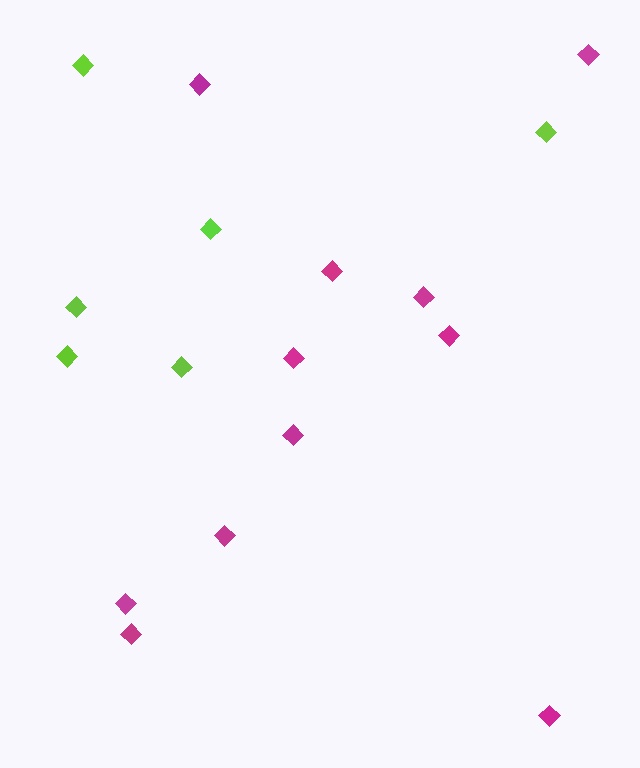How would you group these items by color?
There are 2 groups: one group of lime diamonds (6) and one group of magenta diamonds (11).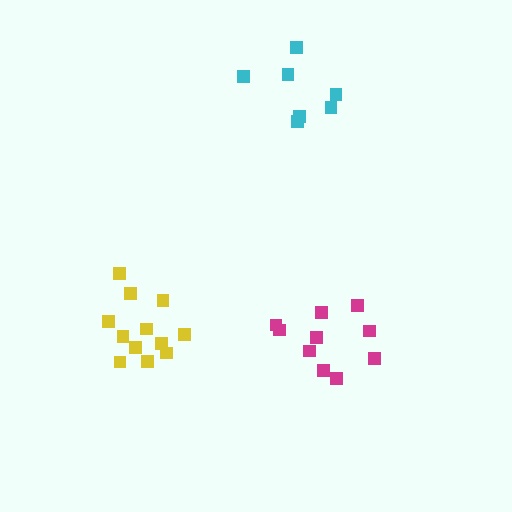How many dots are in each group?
Group 1: 10 dots, Group 2: 12 dots, Group 3: 7 dots (29 total).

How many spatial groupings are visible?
There are 3 spatial groupings.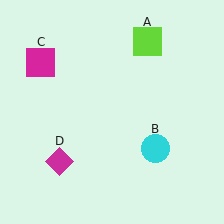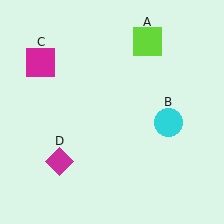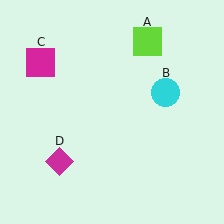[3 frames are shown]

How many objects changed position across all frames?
1 object changed position: cyan circle (object B).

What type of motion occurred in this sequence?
The cyan circle (object B) rotated counterclockwise around the center of the scene.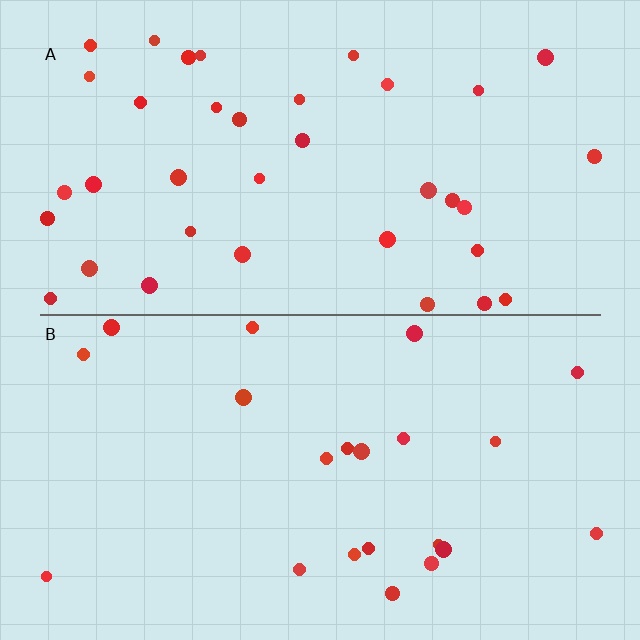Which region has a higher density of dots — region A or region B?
A (the top).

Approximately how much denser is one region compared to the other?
Approximately 1.7× — region A over region B.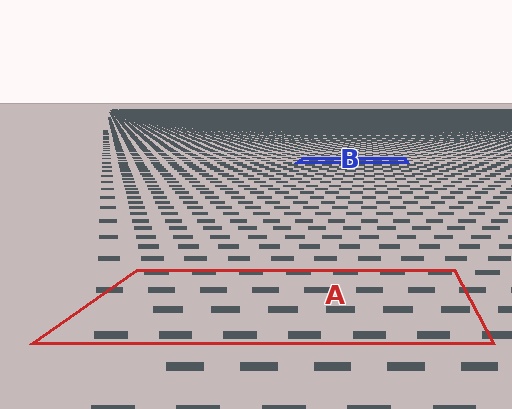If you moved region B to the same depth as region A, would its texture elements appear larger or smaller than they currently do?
They would appear larger. At a closer depth, the same texture elements are projected at a bigger on-screen size.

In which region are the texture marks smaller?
The texture marks are smaller in region B, because it is farther away.